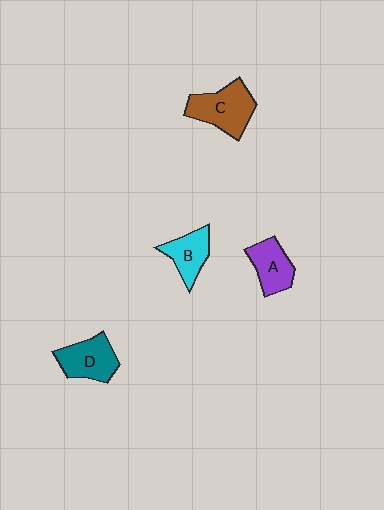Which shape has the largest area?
Shape C (brown).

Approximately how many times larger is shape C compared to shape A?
Approximately 1.4 times.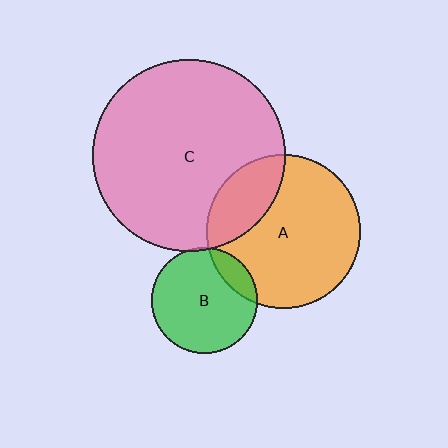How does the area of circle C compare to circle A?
Approximately 1.6 times.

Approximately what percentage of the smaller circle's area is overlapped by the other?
Approximately 5%.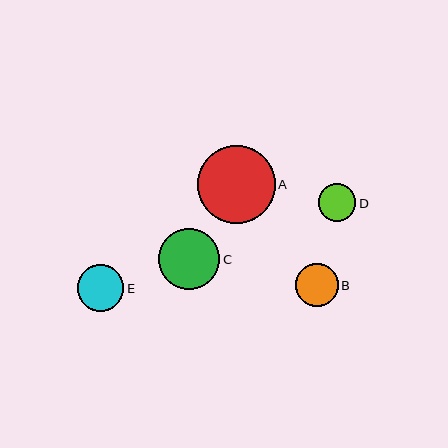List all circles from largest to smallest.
From largest to smallest: A, C, E, B, D.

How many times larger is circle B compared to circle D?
Circle B is approximately 1.1 times the size of circle D.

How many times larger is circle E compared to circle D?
Circle E is approximately 1.2 times the size of circle D.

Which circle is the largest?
Circle A is the largest with a size of approximately 78 pixels.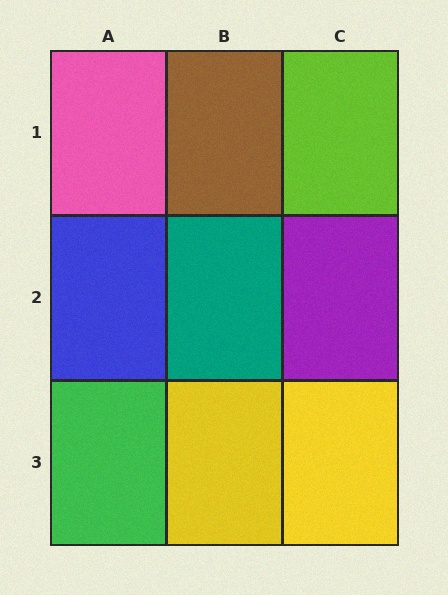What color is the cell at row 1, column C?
Lime.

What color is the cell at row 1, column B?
Brown.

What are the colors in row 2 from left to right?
Blue, teal, purple.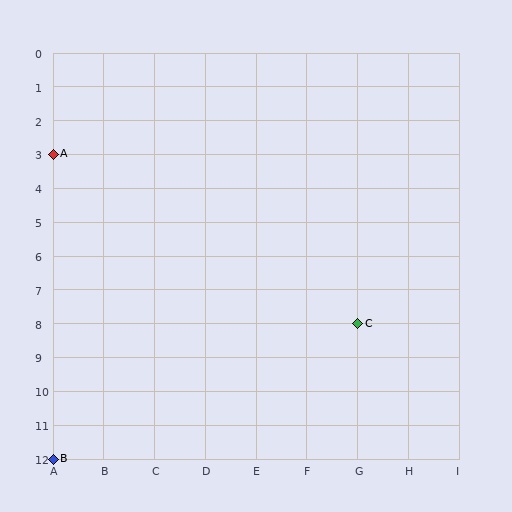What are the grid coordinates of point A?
Point A is at grid coordinates (A, 3).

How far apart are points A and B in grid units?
Points A and B are 9 rows apart.